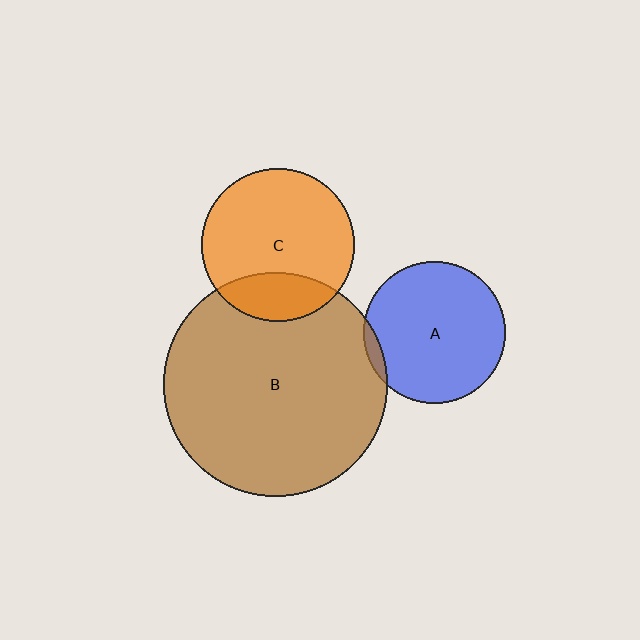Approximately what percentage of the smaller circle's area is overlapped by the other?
Approximately 5%.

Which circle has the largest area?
Circle B (brown).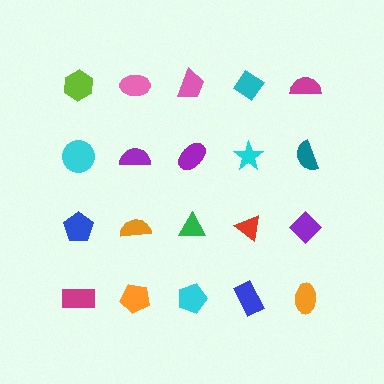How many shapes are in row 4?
5 shapes.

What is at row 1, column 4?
A cyan diamond.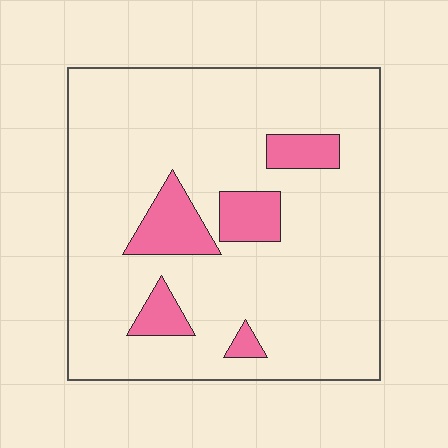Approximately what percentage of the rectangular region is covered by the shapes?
Approximately 15%.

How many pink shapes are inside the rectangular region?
5.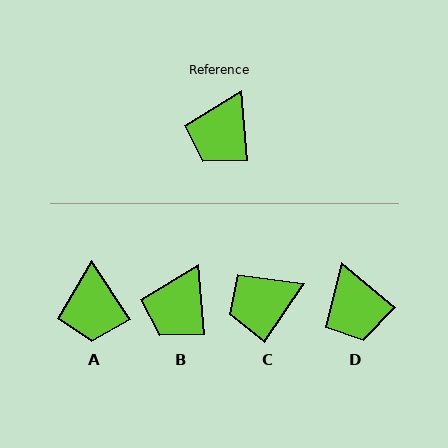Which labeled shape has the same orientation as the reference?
B.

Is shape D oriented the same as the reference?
No, it is off by about 45 degrees.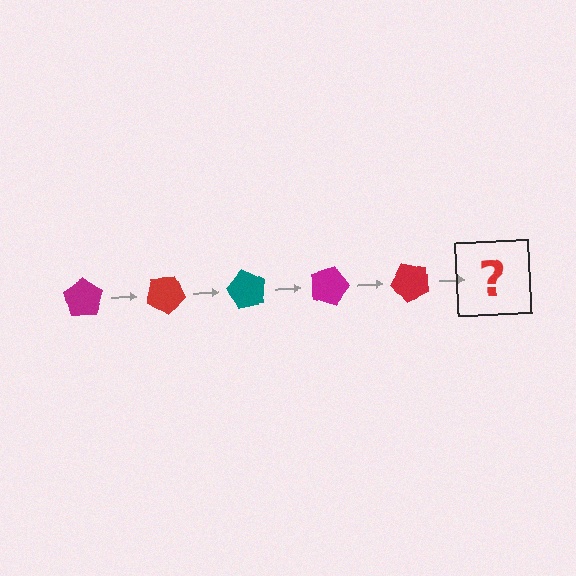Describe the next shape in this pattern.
It should be a teal pentagon, rotated 150 degrees from the start.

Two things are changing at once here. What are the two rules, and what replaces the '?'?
The two rules are that it rotates 30 degrees each step and the color cycles through magenta, red, and teal. The '?' should be a teal pentagon, rotated 150 degrees from the start.